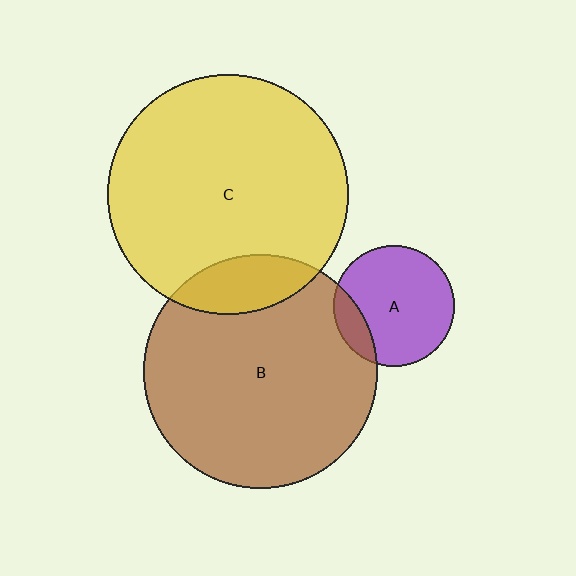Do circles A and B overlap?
Yes.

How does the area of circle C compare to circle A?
Approximately 4.0 times.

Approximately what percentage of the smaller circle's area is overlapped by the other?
Approximately 15%.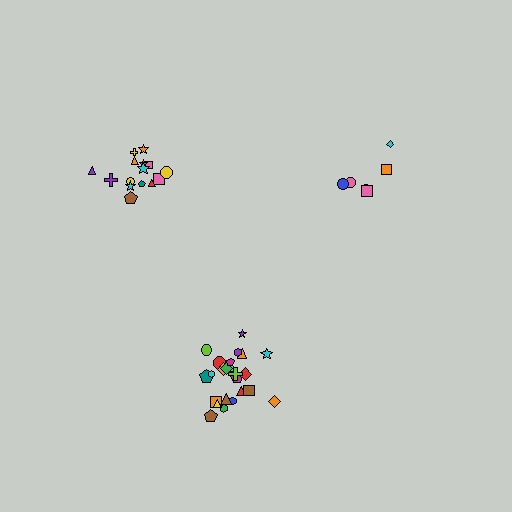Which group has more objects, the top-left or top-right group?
The top-left group.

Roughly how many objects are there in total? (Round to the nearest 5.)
Roughly 45 objects in total.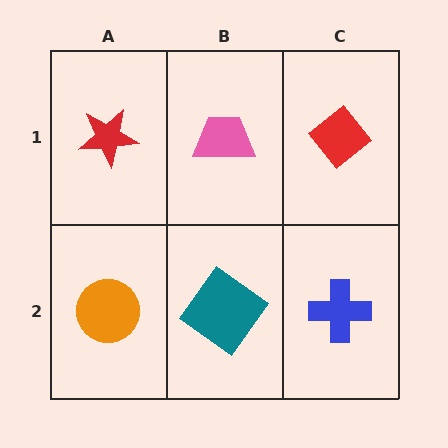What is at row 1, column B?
A pink trapezoid.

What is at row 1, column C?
A red diamond.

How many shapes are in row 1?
3 shapes.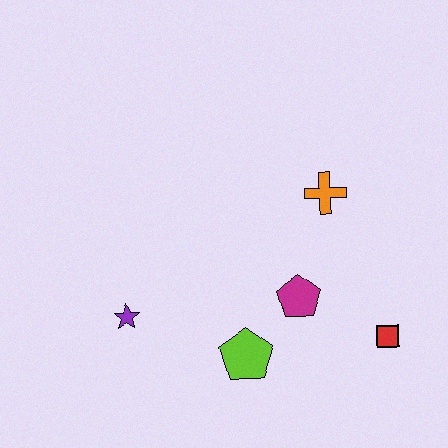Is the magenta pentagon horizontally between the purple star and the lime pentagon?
No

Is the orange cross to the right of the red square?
No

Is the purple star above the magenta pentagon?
No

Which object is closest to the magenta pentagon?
The lime pentagon is closest to the magenta pentagon.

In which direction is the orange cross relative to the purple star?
The orange cross is to the right of the purple star.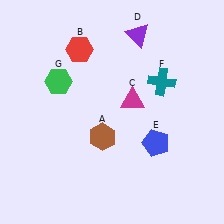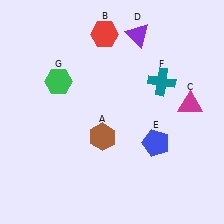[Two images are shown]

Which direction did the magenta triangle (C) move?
The magenta triangle (C) moved right.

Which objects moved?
The objects that moved are: the red hexagon (B), the magenta triangle (C).